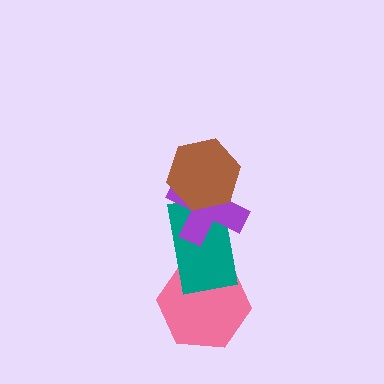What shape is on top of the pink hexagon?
The teal rectangle is on top of the pink hexagon.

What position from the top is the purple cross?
The purple cross is 2nd from the top.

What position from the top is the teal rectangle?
The teal rectangle is 3rd from the top.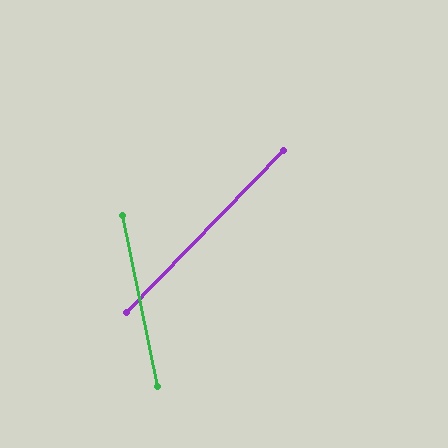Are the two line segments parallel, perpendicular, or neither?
Neither parallel nor perpendicular — they differ by about 56°.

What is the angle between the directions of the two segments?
Approximately 56 degrees.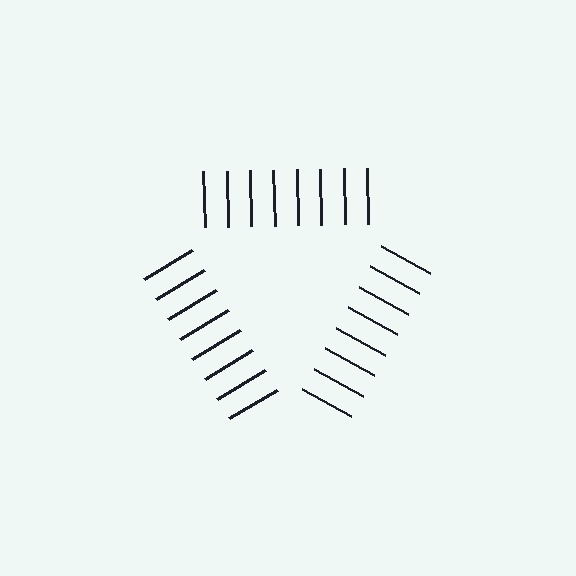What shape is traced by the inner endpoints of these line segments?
An illusory triangle — the line segments terminate on its edges but no continuous stroke is drawn.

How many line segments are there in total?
24 — 8 along each of the 3 edges.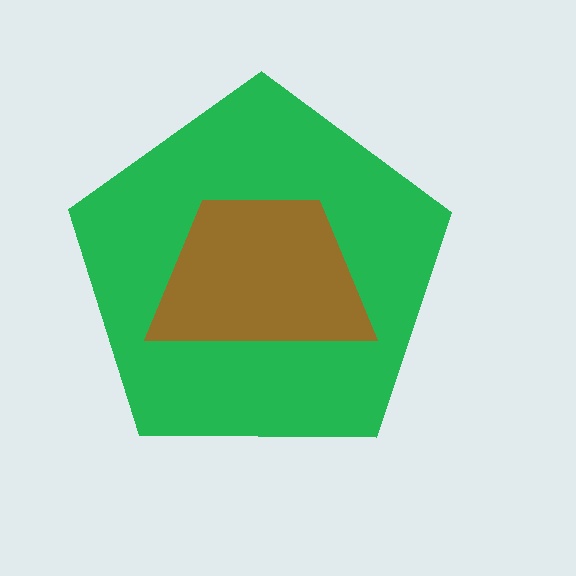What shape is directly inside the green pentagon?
The brown trapezoid.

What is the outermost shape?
The green pentagon.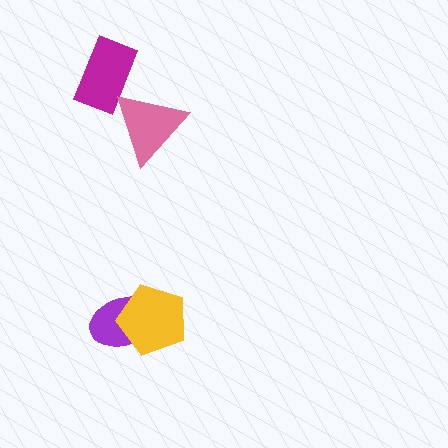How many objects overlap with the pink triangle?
1 object overlaps with the pink triangle.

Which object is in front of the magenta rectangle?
The pink triangle is in front of the magenta rectangle.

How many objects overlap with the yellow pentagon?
1 object overlaps with the yellow pentagon.